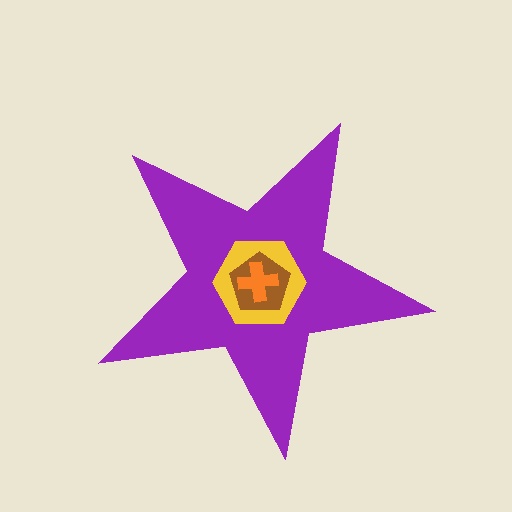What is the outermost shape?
The purple star.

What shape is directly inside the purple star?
The yellow hexagon.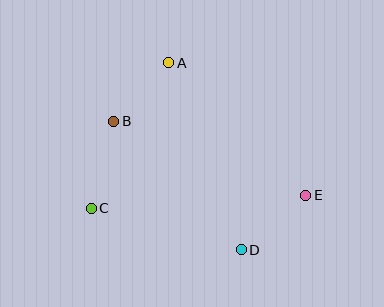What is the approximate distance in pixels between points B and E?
The distance between B and E is approximately 206 pixels.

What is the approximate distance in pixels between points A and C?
The distance between A and C is approximately 165 pixels.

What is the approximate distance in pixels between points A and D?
The distance between A and D is approximately 201 pixels.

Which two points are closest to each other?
Points A and B are closest to each other.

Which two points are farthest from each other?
Points C and E are farthest from each other.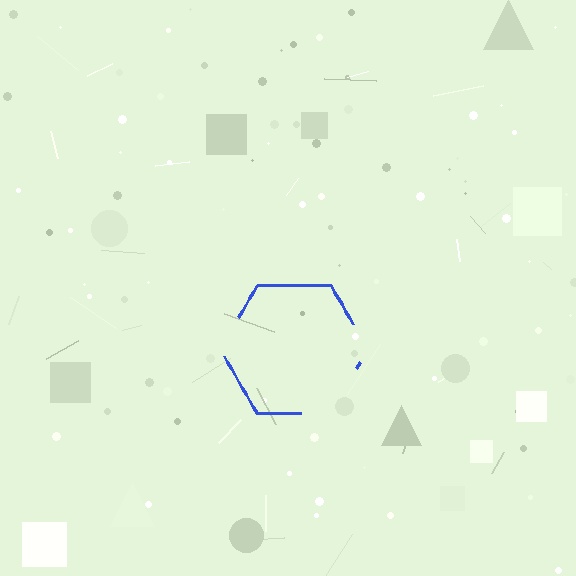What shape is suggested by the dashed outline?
The dashed outline suggests a hexagon.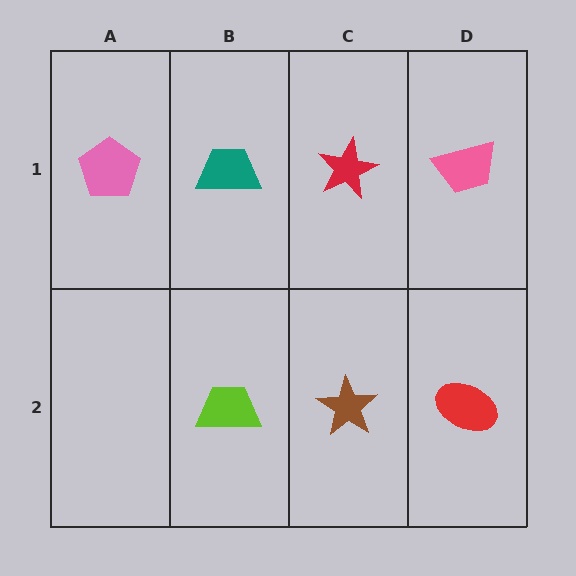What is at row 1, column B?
A teal trapezoid.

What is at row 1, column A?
A pink pentagon.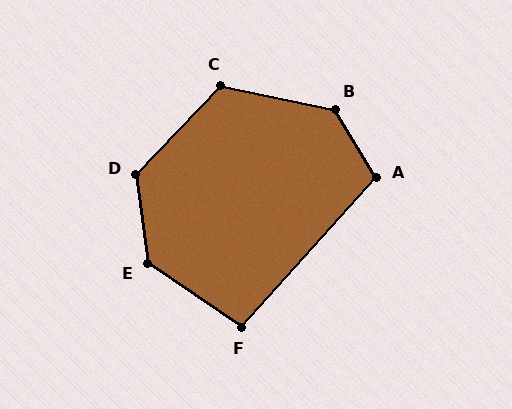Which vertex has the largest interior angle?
B, at approximately 133 degrees.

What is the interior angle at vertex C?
Approximately 122 degrees (obtuse).